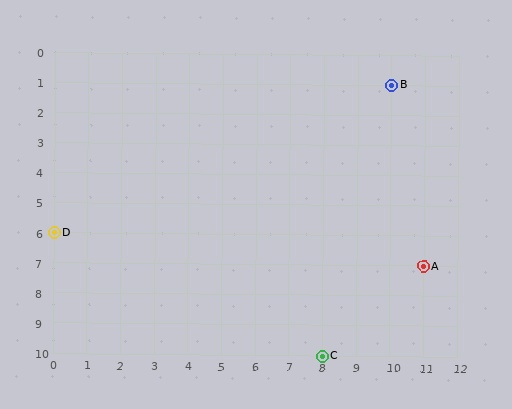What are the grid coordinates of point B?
Point B is at grid coordinates (10, 1).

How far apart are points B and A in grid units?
Points B and A are 1 column and 6 rows apart (about 6.1 grid units diagonally).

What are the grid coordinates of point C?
Point C is at grid coordinates (8, 10).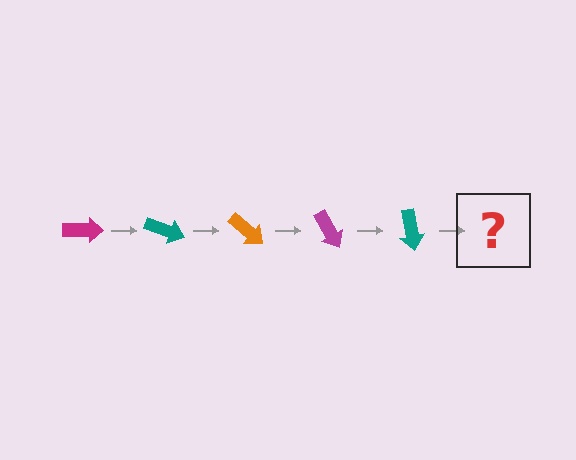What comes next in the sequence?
The next element should be an orange arrow, rotated 100 degrees from the start.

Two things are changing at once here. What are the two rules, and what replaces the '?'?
The two rules are that it rotates 20 degrees each step and the color cycles through magenta, teal, and orange. The '?' should be an orange arrow, rotated 100 degrees from the start.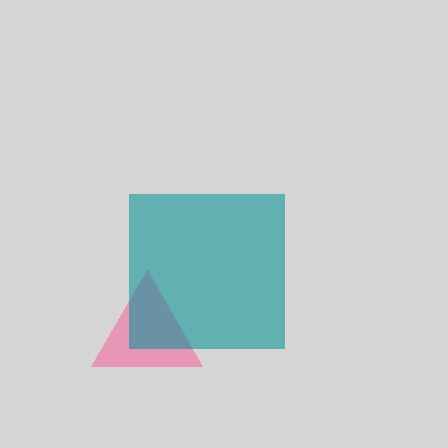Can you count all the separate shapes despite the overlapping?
Yes, there are 2 separate shapes.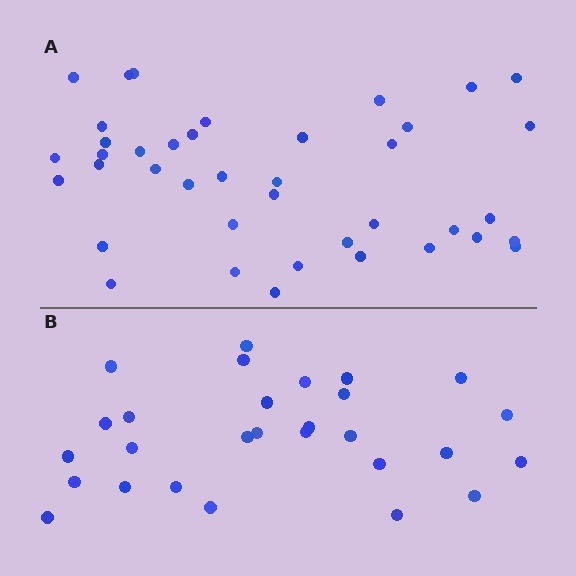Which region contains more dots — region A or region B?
Region A (the top region) has more dots.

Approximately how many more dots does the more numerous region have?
Region A has roughly 12 or so more dots than region B.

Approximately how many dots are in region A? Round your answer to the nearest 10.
About 40 dots.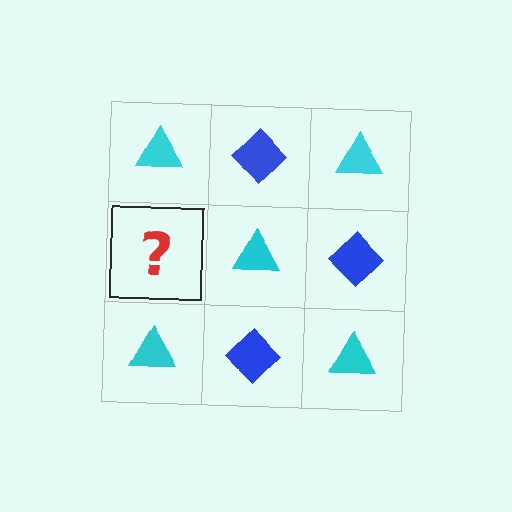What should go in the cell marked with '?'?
The missing cell should contain a blue diamond.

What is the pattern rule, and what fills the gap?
The rule is that it alternates cyan triangle and blue diamond in a checkerboard pattern. The gap should be filled with a blue diamond.